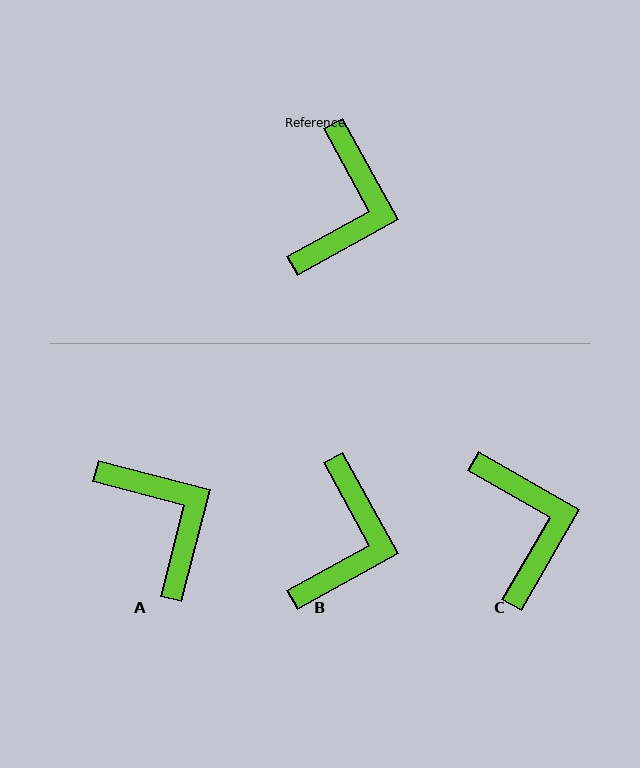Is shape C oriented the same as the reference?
No, it is off by about 31 degrees.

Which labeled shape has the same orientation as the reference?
B.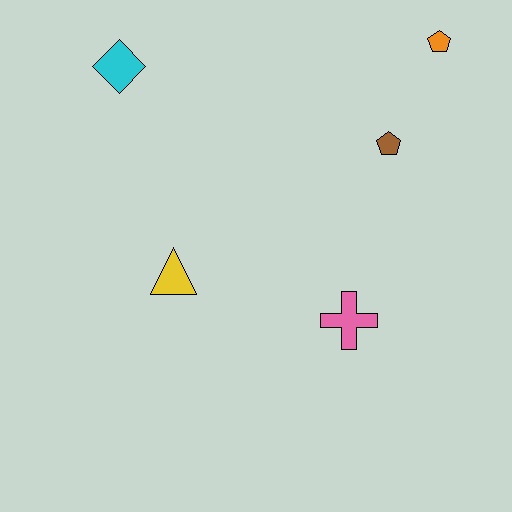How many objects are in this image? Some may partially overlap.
There are 5 objects.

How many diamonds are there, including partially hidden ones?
There is 1 diamond.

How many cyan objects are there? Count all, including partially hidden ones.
There is 1 cyan object.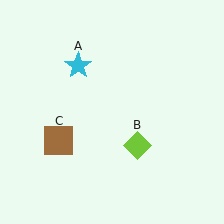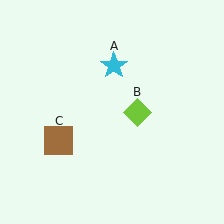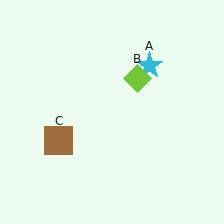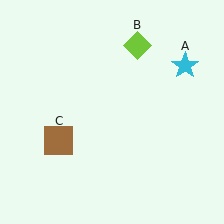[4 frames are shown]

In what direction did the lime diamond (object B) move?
The lime diamond (object B) moved up.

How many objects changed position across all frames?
2 objects changed position: cyan star (object A), lime diamond (object B).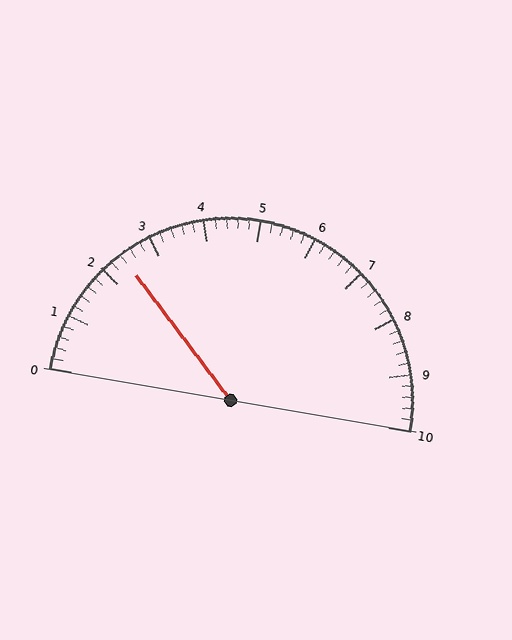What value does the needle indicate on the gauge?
The needle indicates approximately 2.4.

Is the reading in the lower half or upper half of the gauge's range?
The reading is in the lower half of the range (0 to 10).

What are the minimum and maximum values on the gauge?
The gauge ranges from 0 to 10.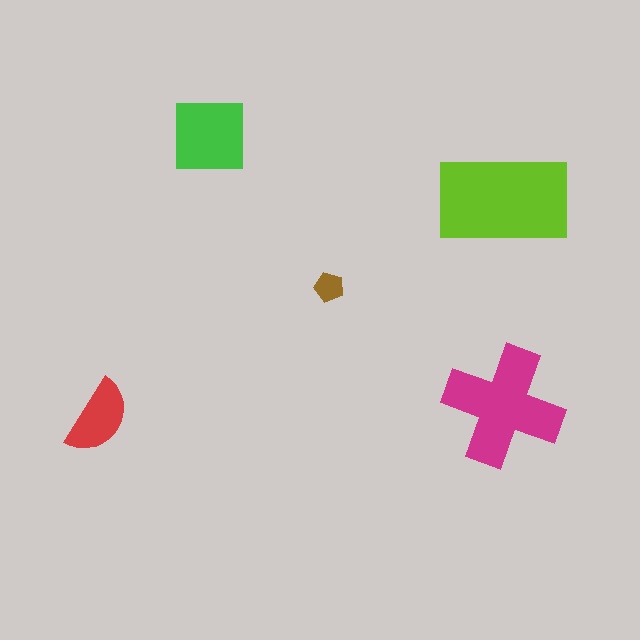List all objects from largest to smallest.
The lime rectangle, the magenta cross, the green square, the red semicircle, the brown pentagon.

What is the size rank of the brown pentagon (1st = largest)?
5th.